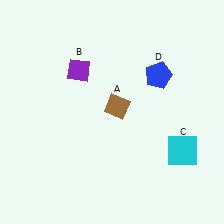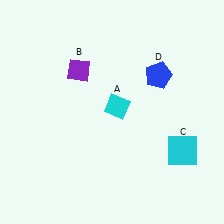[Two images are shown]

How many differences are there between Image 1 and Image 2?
There is 1 difference between the two images.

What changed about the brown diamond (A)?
In Image 1, A is brown. In Image 2, it changed to cyan.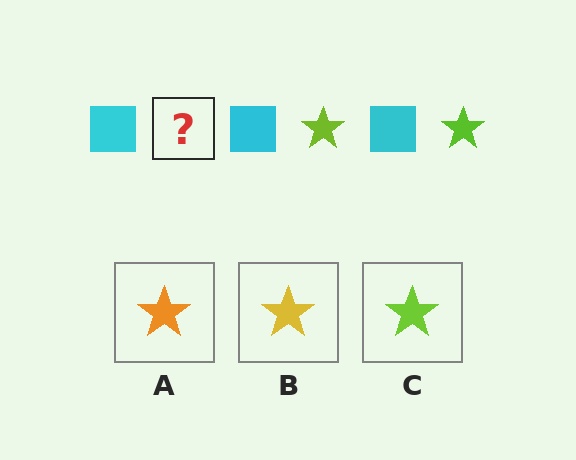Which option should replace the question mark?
Option C.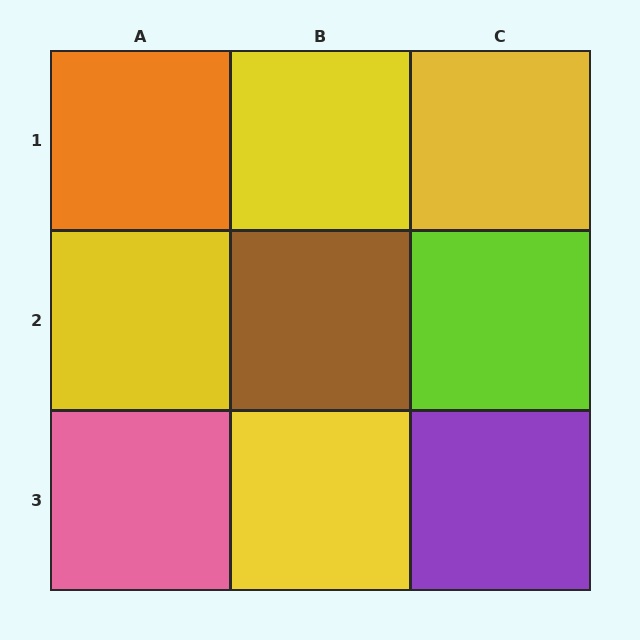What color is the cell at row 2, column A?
Yellow.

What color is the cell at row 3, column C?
Purple.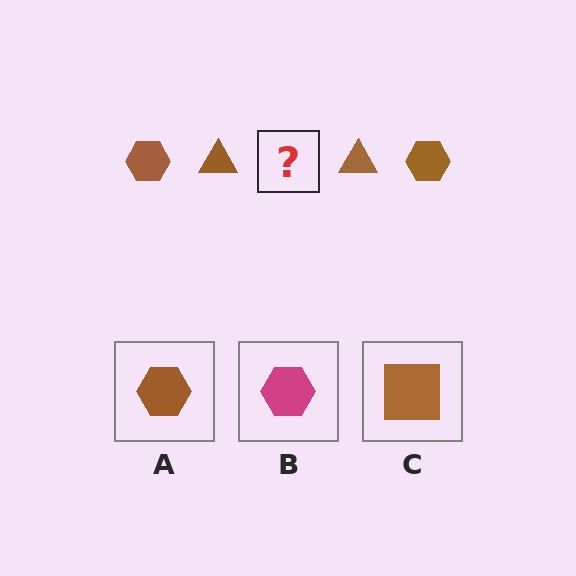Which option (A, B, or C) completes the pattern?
A.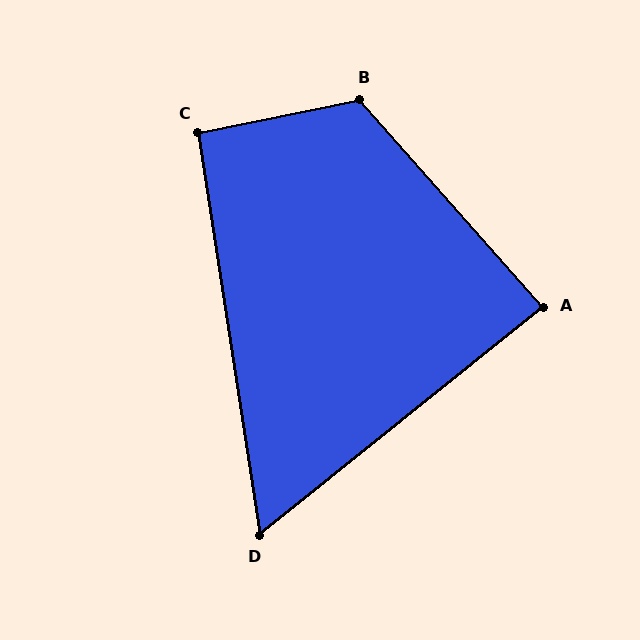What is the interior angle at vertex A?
Approximately 87 degrees (approximately right).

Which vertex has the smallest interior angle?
D, at approximately 60 degrees.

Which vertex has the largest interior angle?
B, at approximately 120 degrees.